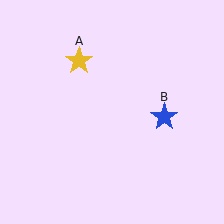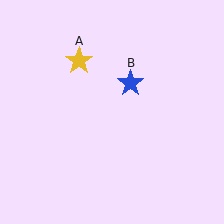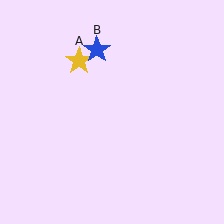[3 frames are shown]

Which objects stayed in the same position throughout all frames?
Yellow star (object A) remained stationary.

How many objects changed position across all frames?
1 object changed position: blue star (object B).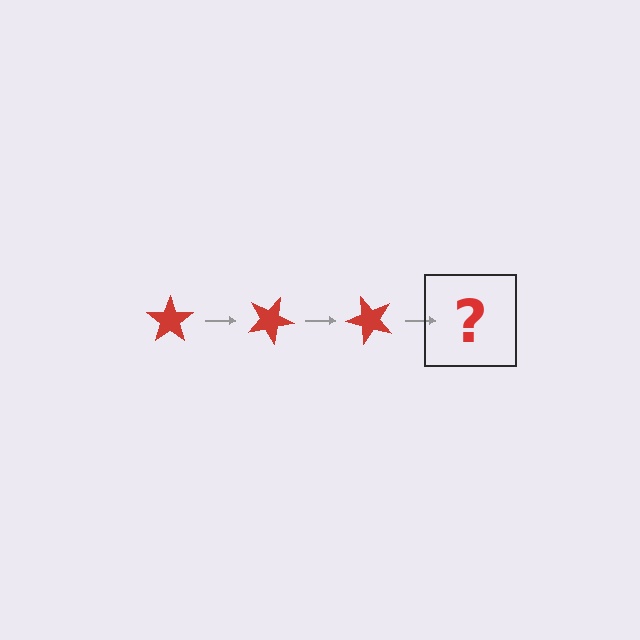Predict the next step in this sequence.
The next step is a red star rotated 75 degrees.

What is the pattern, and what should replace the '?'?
The pattern is that the star rotates 25 degrees each step. The '?' should be a red star rotated 75 degrees.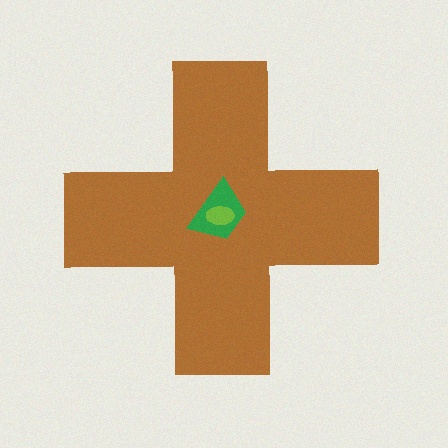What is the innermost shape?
The lime ellipse.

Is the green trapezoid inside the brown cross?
Yes.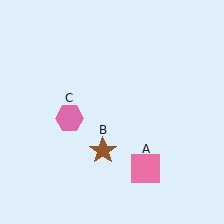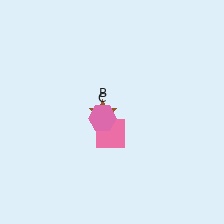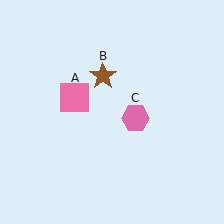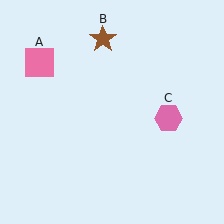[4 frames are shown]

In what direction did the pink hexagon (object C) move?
The pink hexagon (object C) moved right.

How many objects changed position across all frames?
3 objects changed position: pink square (object A), brown star (object B), pink hexagon (object C).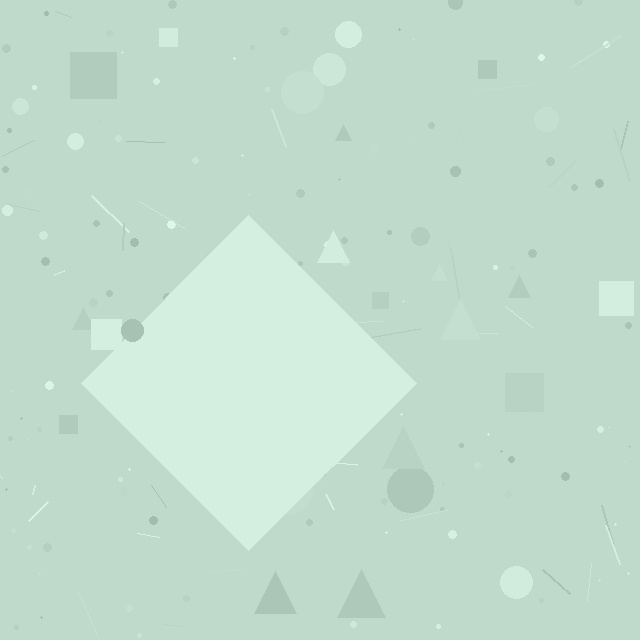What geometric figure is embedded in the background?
A diamond is embedded in the background.